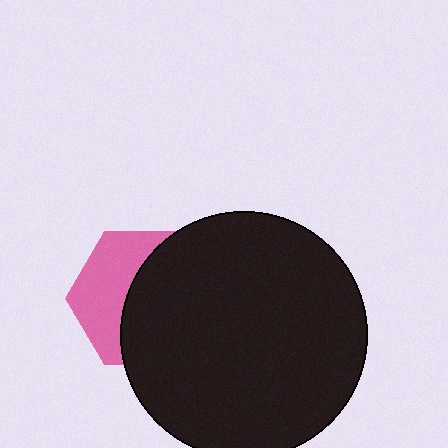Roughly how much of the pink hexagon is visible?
A small part of it is visible (roughly 42%).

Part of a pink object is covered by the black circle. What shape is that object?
It is a hexagon.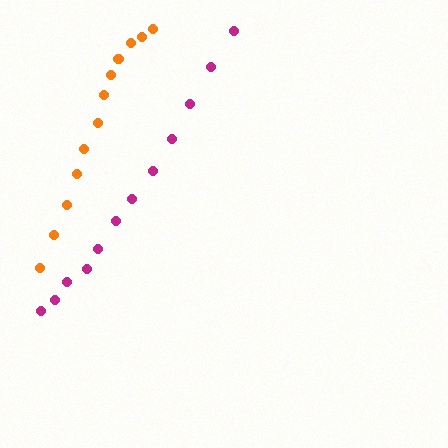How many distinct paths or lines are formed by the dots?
There are 2 distinct paths.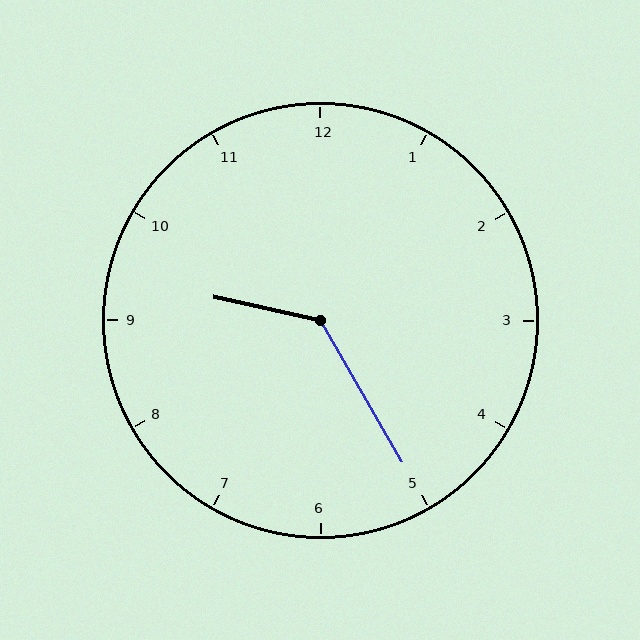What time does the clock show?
9:25.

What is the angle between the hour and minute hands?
Approximately 132 degrees.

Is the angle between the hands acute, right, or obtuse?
It is obtuse.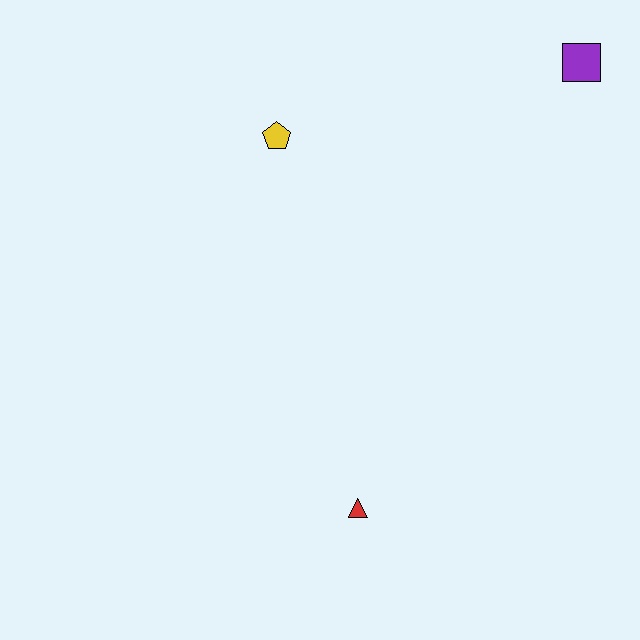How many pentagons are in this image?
There is 1 pentagon.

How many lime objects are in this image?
There are no lime objects.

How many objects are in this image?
There are 3 objects.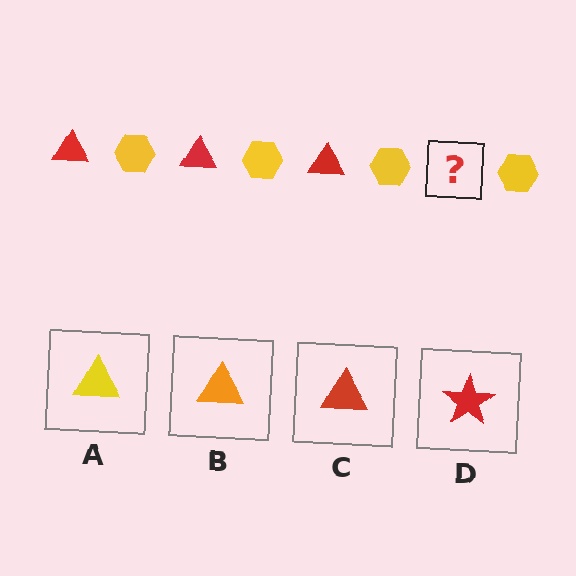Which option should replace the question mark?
Option C.